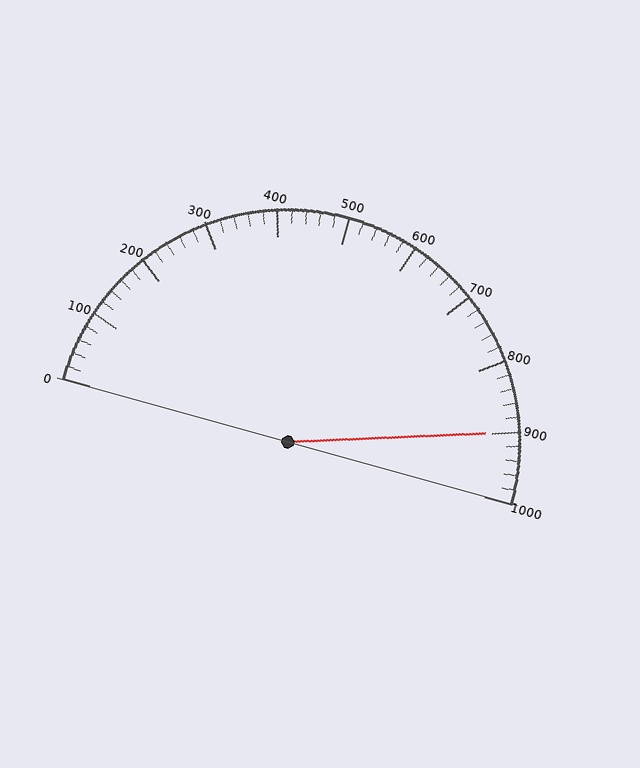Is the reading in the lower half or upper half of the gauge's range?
The reading is in the upper half of the range (0 to 1000).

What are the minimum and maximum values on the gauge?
The gauge ranges from 0 to 1000.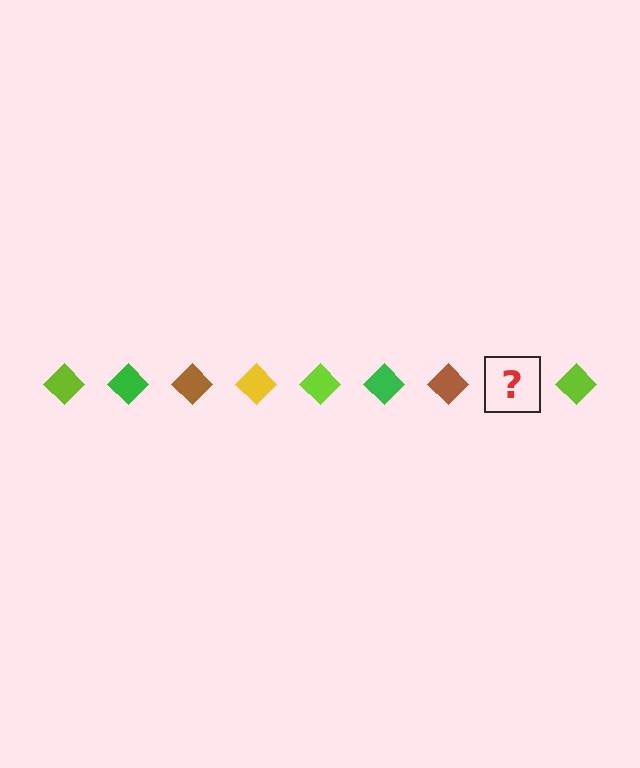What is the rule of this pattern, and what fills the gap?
The rule is that the pattern cycles through lime, green, brown, yellow diamonds. The gap should be filled with a yellow diamond.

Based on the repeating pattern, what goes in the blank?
The blank should be a yellow diamond.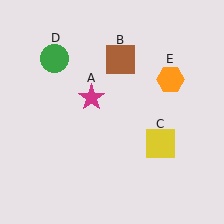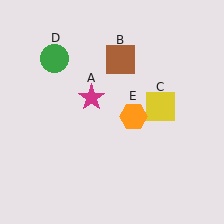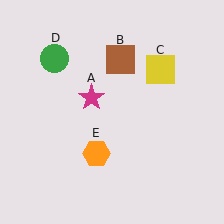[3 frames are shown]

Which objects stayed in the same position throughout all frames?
Magenta star (object A) and brown square (object B) and green circle (object D) remained stationary.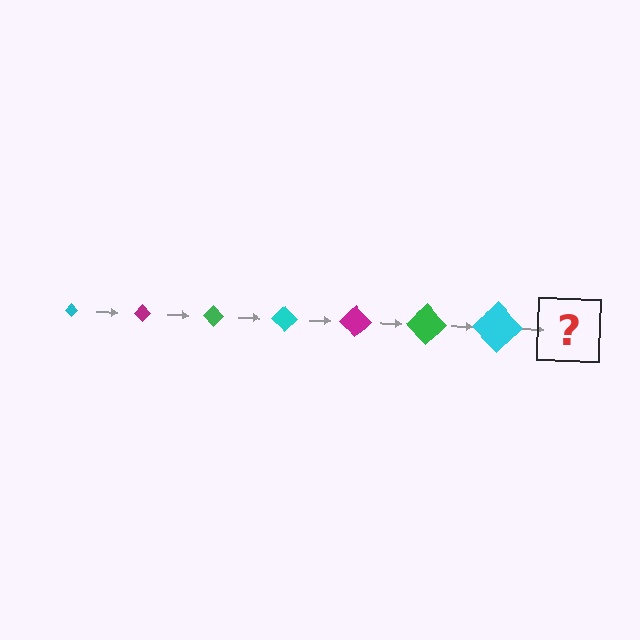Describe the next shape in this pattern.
It should be a magenta diamond, larger than the previous one.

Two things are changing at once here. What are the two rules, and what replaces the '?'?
The two rules are that the diamond grows larger each step and the color cycles through cyan, magenta, and green. The '?' should be a magenta diamond, larger than the previous one.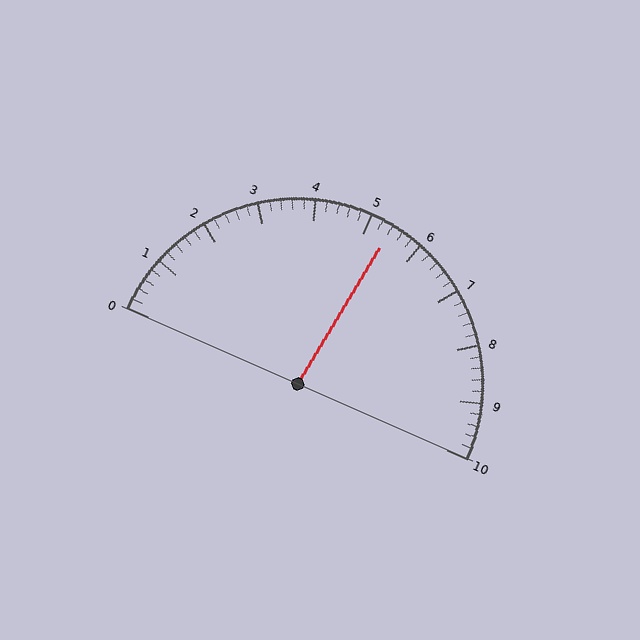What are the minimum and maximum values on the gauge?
The gauge ranges from 0 to 10.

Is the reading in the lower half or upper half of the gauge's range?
The reading is in the upper half of the range (0 to 10).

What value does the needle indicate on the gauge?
The needle indicates approximately 5.4.